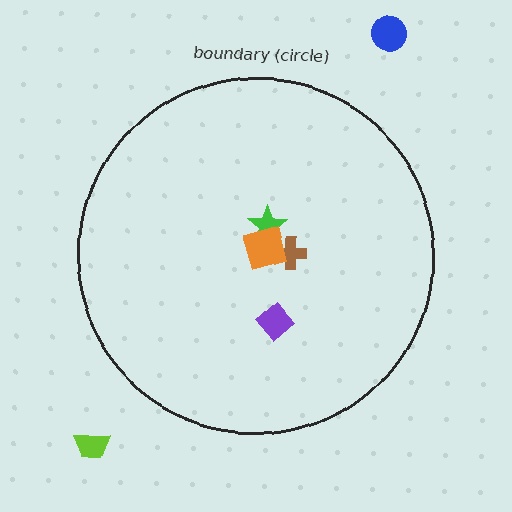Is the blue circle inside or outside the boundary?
Outside.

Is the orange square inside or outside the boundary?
Inside.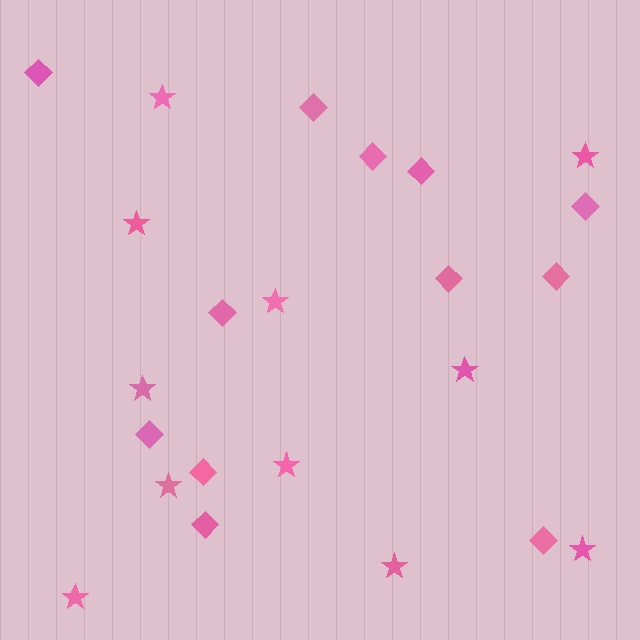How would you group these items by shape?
There are 2 groups: one group of diamonds (12) and one group of stars (11).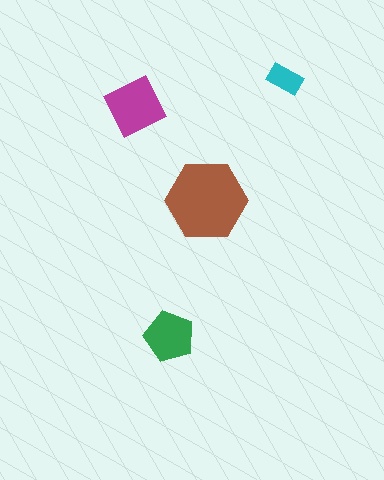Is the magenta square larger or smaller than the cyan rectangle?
Larger.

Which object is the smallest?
The cyan rectangle.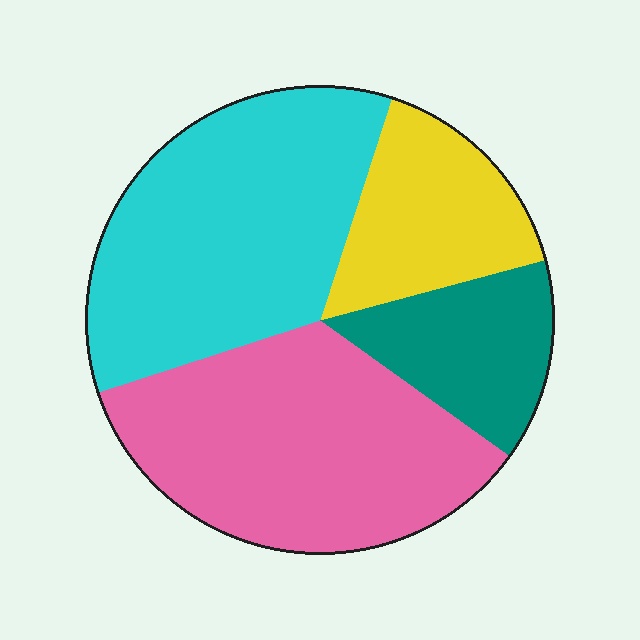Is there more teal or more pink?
Pink.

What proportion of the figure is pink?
Pink takes up about one third (1/3) of the figure.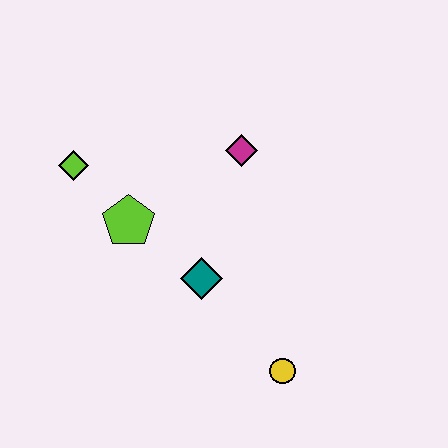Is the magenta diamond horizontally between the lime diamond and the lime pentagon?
No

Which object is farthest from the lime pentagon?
The yellow circle is farthest from the lime pentagon.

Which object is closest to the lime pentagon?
The lime diamond is closest to the lime pentagon.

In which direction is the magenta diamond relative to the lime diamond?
The magenta diamond is to the right of the lime diamond.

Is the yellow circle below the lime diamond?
Yes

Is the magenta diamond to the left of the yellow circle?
Yes